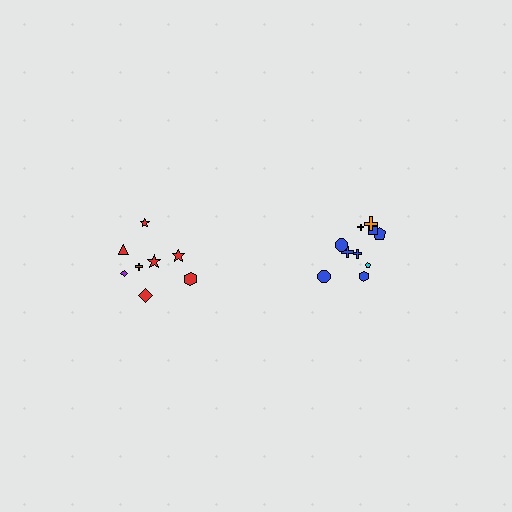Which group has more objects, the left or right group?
The right group.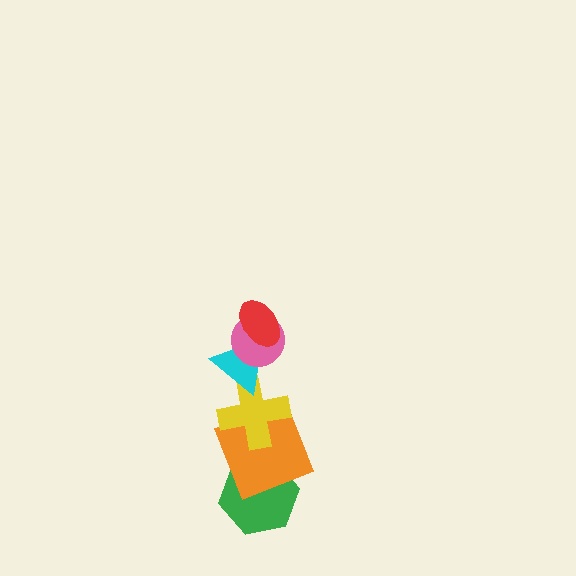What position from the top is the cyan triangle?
The cyan triangle is 3rd from the top.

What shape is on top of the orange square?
The yellow cross is on top of the orange square.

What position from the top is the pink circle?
The pink circle is 2nd from the top.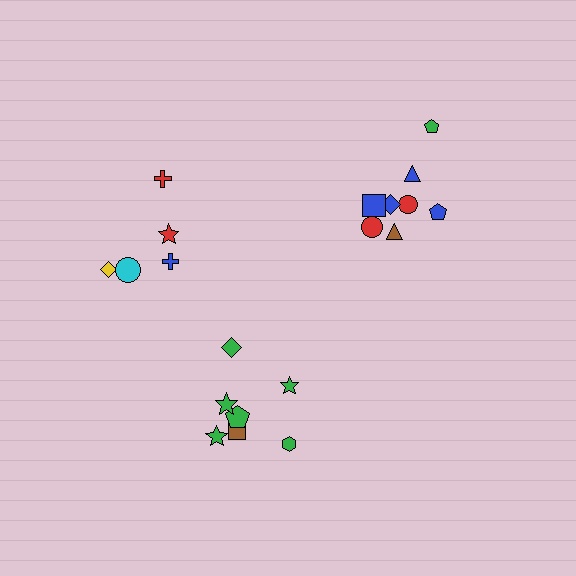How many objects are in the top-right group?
There are 8 objects.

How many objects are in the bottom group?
There are 7 objects.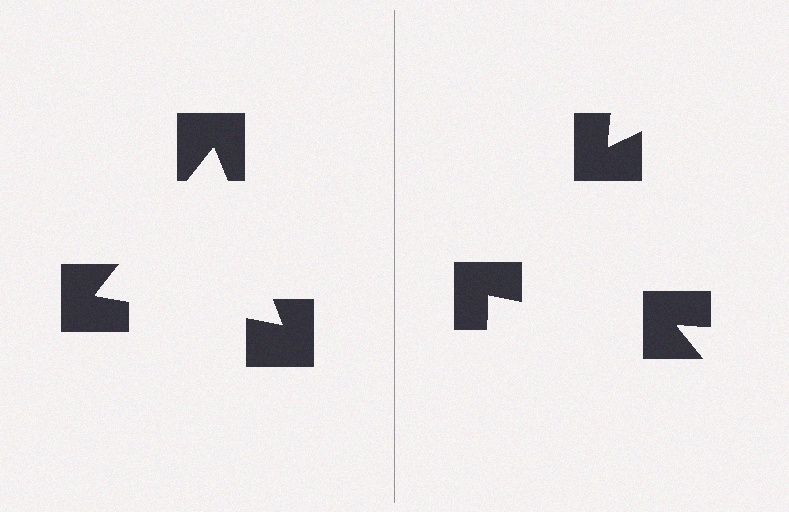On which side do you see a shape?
An illusory triangle appears on the left side. On the right side the wedge cuts are rotated, so no coherent shape forms.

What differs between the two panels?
The notched squares are positioned identically on both sides; only the wedge orientations differ. On the left they align to a triangle; on the right they are misaligned.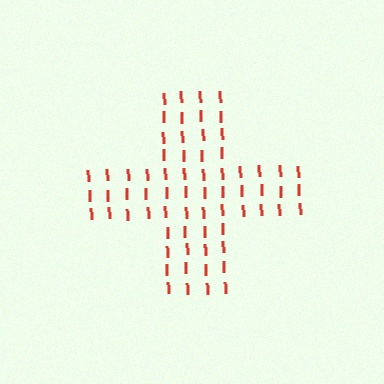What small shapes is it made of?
It is made of small letter I's.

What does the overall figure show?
The overall figure shows a cross.